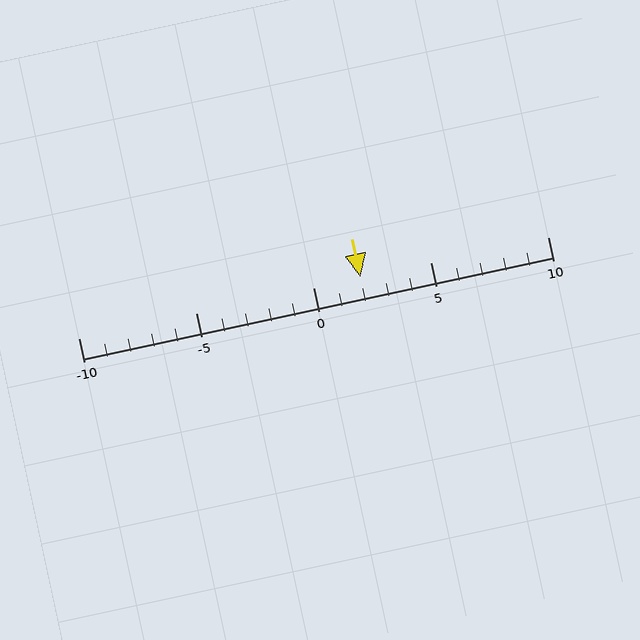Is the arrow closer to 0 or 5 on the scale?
The arrow is closer to 0.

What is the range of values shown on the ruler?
The ruler shows values from -10 to 10.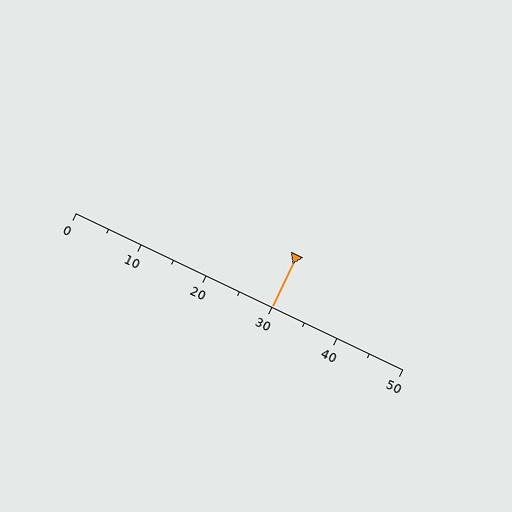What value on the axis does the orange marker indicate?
The marker indicates approximately 30.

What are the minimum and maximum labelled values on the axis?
The axis runs from 0 to 50.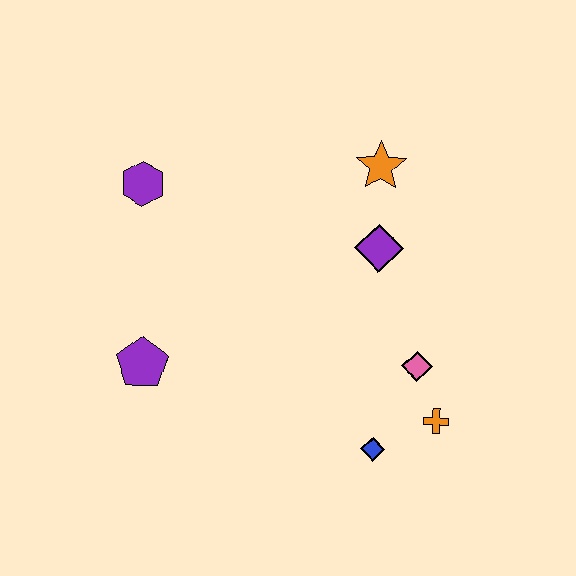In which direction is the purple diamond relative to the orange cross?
The purple diamond is above the orange cross.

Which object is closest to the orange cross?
The pink diamond is closest to the orange cross.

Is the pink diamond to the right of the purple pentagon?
Yes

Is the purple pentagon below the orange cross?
No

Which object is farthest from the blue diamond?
The purple hexagon is farthest from the blue diamond.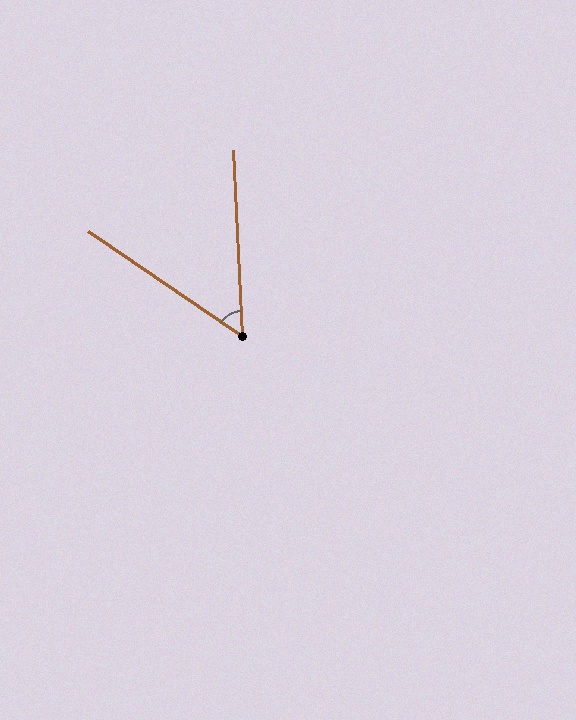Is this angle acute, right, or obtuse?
It is acute.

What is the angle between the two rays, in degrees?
Approximately 53 degrees.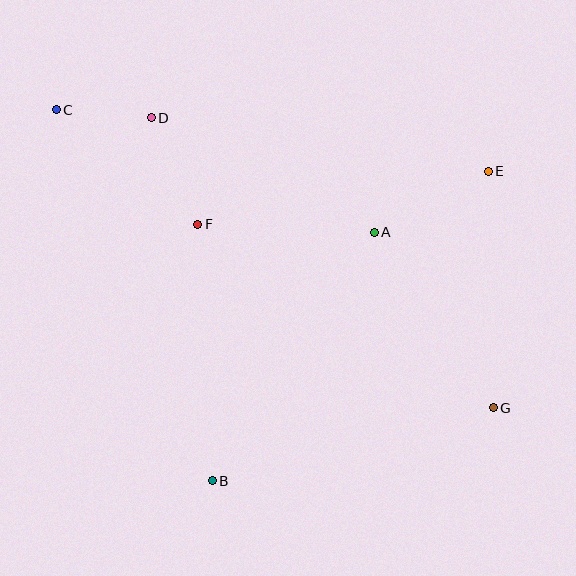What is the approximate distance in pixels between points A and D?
The distance between A and D is approximately 250 pixels.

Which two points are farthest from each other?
Points C and G are farthest from each other.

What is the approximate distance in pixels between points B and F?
The distance between B and F is approximately 257 pixels.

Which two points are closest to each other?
Points C and D are closest to each other.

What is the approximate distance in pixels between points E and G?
The distance between E and G is approximately 237 pixels.